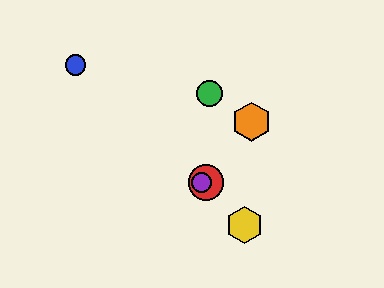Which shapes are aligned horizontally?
The red circle, the purple circle are aligned horizontally.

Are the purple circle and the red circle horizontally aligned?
Yes, both are at y≈183.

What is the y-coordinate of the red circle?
The red circle is at y≈183.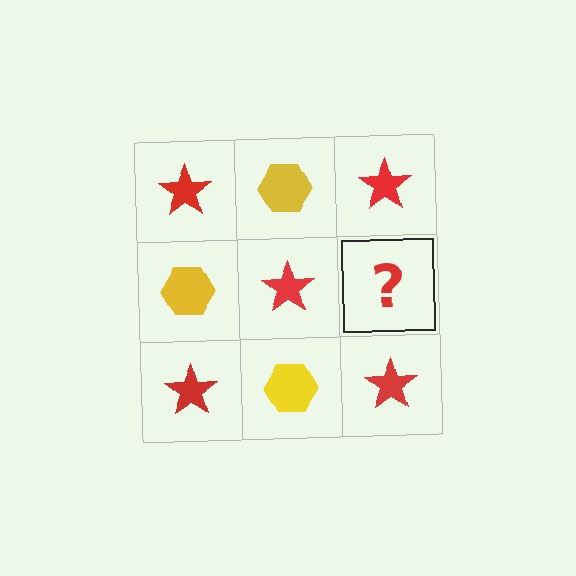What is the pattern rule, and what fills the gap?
The rule is that it alternates red star and yellow hexagon in a checkerboard pattern. The gap should be filled with a yellow hexagon.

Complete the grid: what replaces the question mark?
The question mark should be replaced with a yellow hexagon.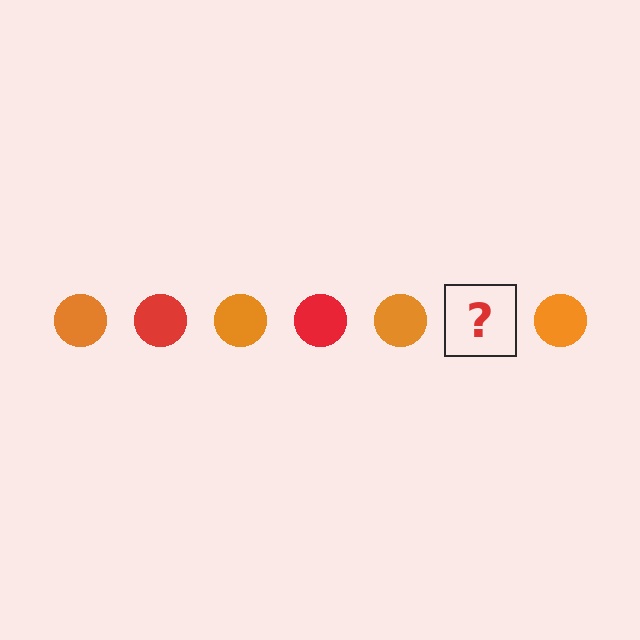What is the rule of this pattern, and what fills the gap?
The rule is that the pattern cycles through orange, red circles. The gap should be filled with a red circle.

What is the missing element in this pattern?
The missing element is a red circle.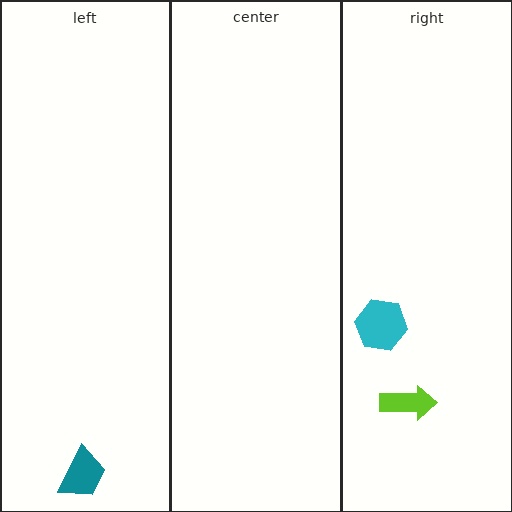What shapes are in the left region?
The teal trapezoid.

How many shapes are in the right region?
2.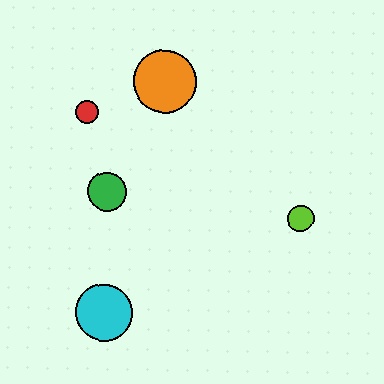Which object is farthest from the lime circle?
The red circle is farthest from the lime circle.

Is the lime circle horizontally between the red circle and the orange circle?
No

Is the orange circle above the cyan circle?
Yes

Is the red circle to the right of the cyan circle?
No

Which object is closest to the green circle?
The red circle is closest to the green circle.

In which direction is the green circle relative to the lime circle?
The green circle is to the left of the lime circle.